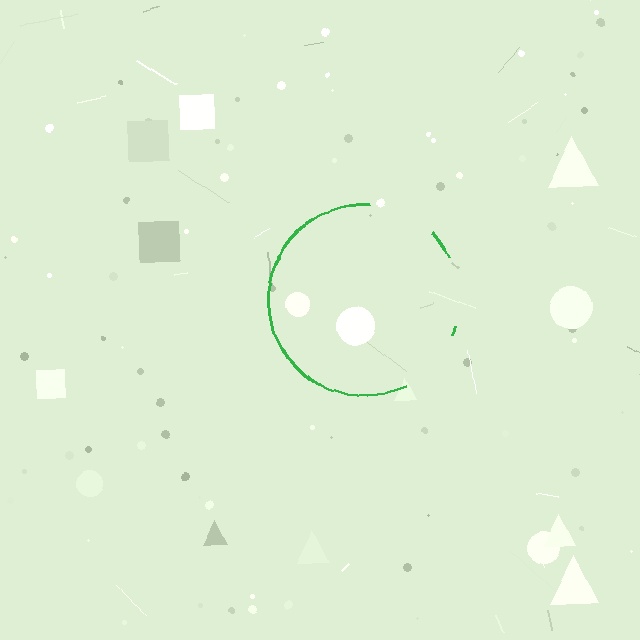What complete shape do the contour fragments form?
The contour fragments form a circle.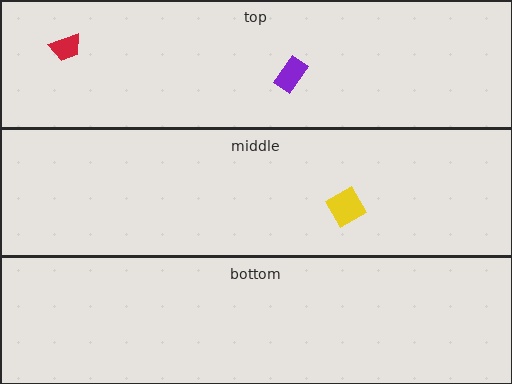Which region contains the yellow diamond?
The middle region.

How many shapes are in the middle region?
1.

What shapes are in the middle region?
The yellow diamond.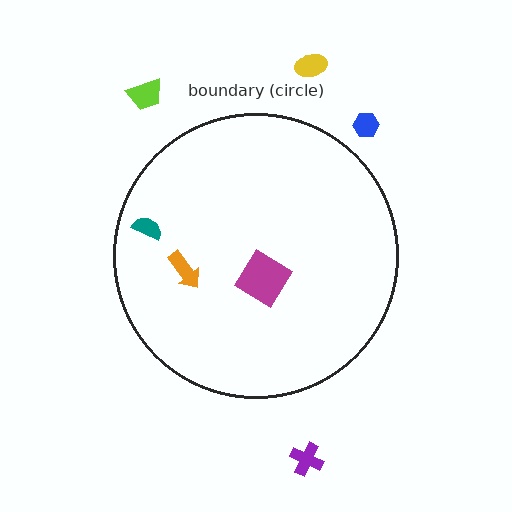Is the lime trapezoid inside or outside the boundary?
Outside.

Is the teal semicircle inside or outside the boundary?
Inside.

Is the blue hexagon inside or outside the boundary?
Outside.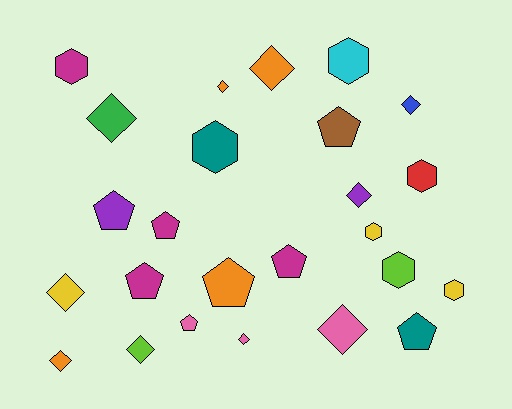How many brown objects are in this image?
There is 1 brown object.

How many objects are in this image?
There are 25 objects.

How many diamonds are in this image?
There are 10 diamonds.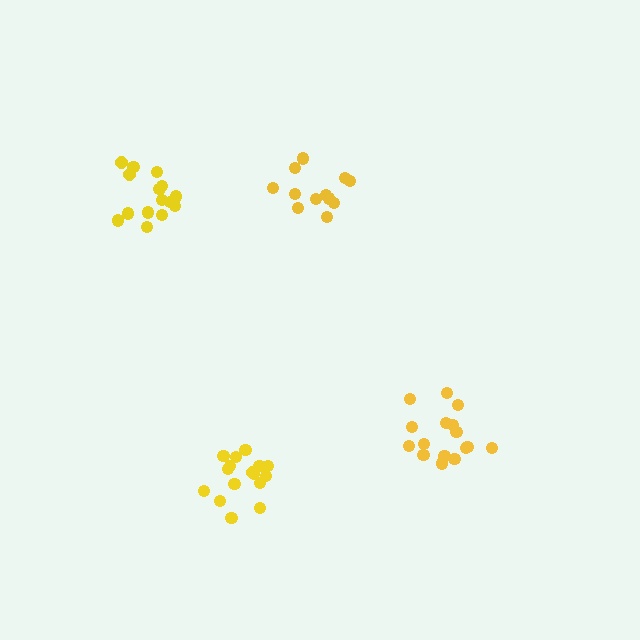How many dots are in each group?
Group 1: 12 dots, Group 2: 16 dots, Group 3: 16 dots, Group 4: 16 dots (60 total).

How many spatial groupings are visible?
There are 4 spatial groupings.